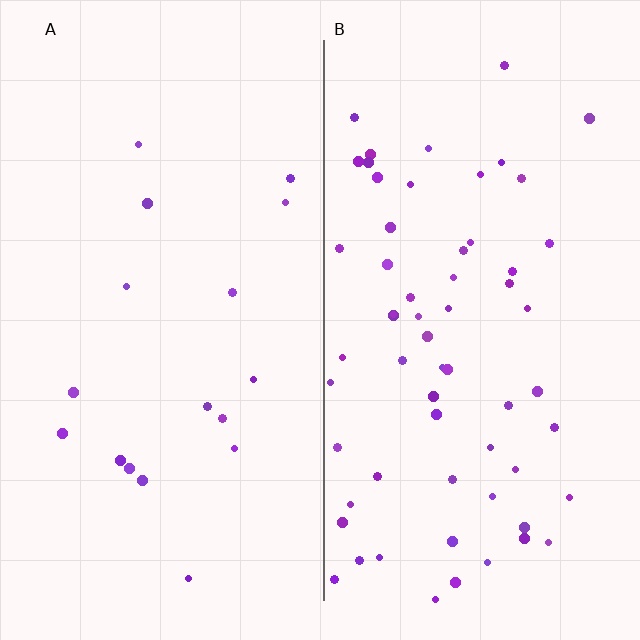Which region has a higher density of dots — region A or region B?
B (the right).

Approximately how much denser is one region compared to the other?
Approximately 3.7× — region B over region A.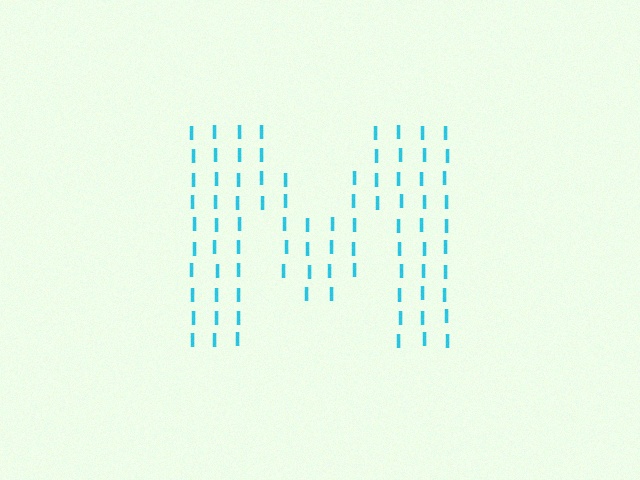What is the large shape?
The large shape is the letter M.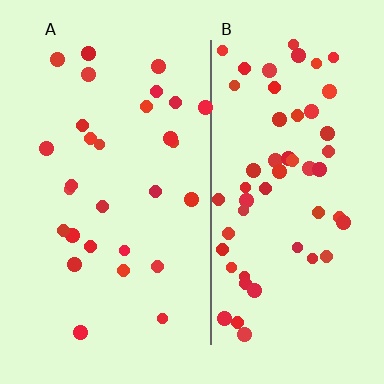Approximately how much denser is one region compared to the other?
Approximately 1.9× — region B over region A.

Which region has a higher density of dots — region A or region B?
B (the right).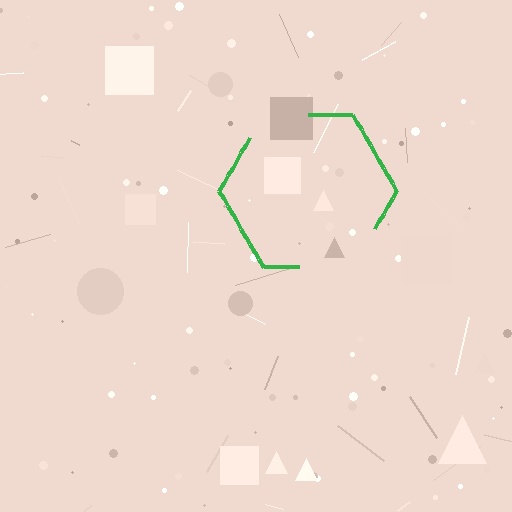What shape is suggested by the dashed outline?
The dashed outline suggests a hexagon.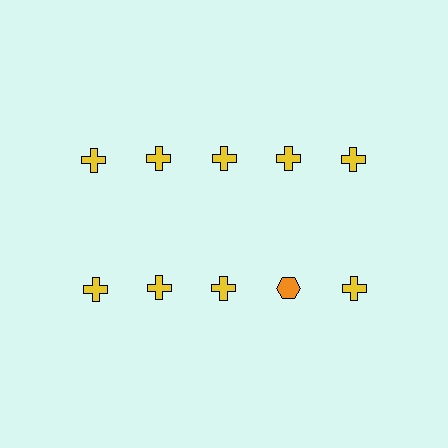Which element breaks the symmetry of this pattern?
The orange hexagon in the second row, second from right column breaks the symmetry. All other shapes are yellow crosses.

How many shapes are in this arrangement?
There are 10 shapes arranged in a grid pattern.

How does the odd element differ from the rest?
It differs in both color (orange instead of yellow) and shape (hexagon instead of cross).